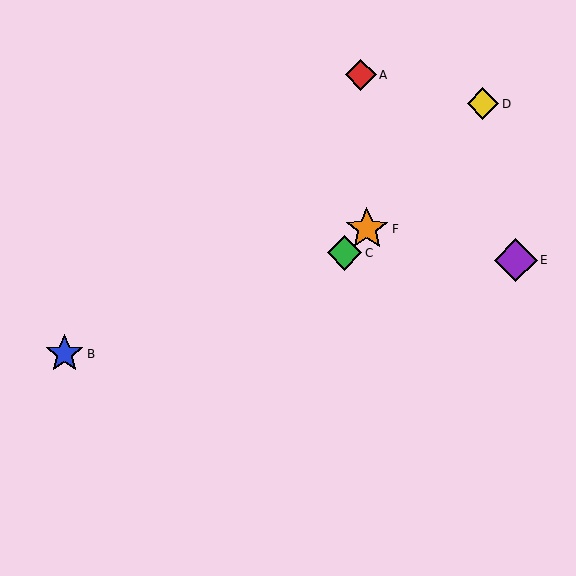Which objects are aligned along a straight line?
Objects C, D, F are aligned along a straight line.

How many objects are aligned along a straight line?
3 objects (C, D, F) are aligned along a straight line.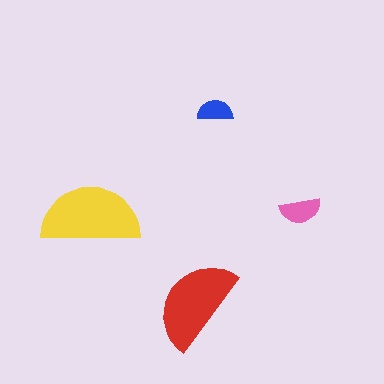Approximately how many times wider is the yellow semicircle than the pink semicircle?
About 2.5 times wider.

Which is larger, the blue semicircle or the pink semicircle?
The pink one.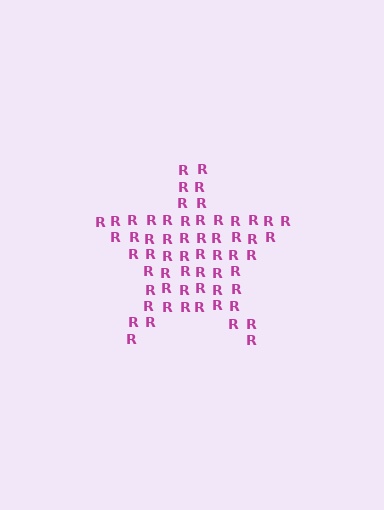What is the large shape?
The large shape is a star.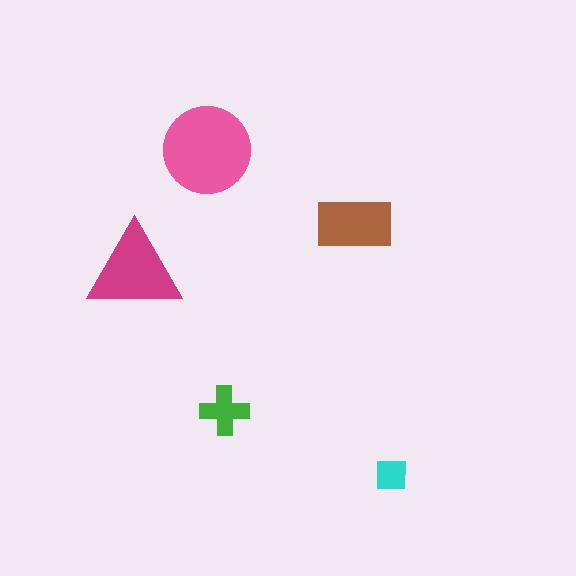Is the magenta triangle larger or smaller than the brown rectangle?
Larger.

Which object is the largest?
The pink circle.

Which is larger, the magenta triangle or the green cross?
The magenta triangle.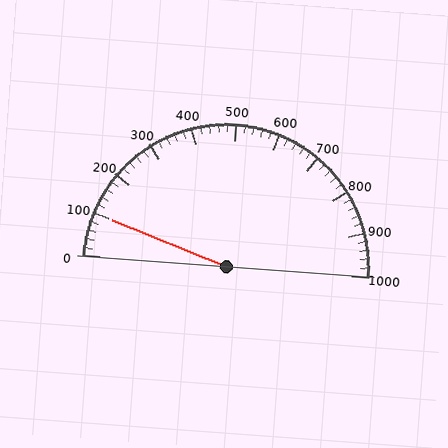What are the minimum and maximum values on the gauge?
The gauge ranges from 0 to 1000.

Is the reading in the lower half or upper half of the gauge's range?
The reading is in the lower half of the range (0 to 1000).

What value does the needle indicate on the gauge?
The needle indicates approximately 100.